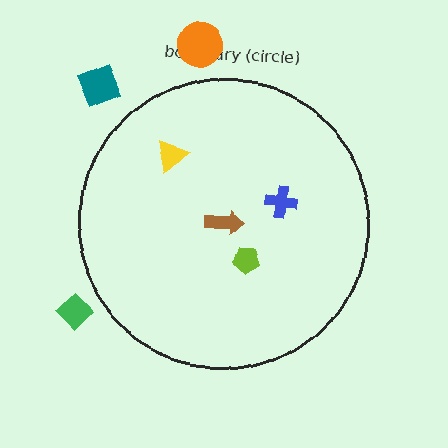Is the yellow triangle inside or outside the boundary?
Inside.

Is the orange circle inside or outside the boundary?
Outside.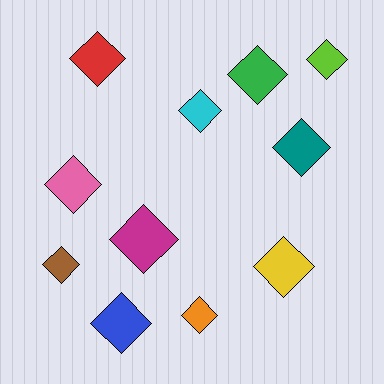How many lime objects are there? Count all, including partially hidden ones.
There is 1 lime object.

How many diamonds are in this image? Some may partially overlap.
There are 11 diamonds.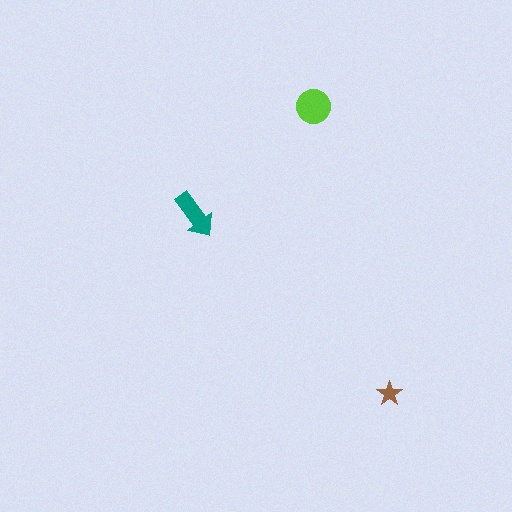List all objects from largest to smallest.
The lime circle, the teal arrow, the brown star.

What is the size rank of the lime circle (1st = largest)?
1st.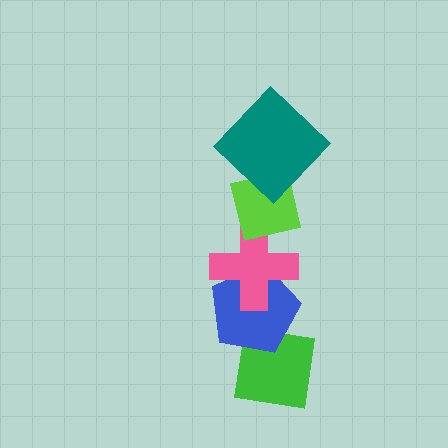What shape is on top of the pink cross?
The lime square is on top of the pink cross.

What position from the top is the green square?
The green square is 5th from the top.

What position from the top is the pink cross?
The pink cross is 3rd from the top.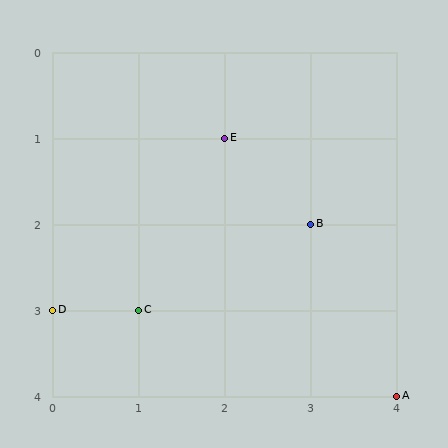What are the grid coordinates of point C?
Point C is at grid coordinates (1, 3).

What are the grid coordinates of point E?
Point E is at grid coordinates (2, 1).